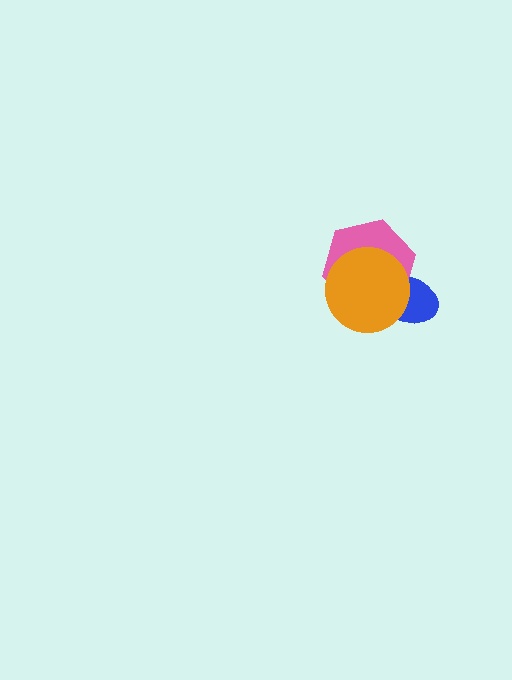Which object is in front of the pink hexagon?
The orange circle is in front of the pink hexagon.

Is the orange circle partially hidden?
No, no other shape covers it.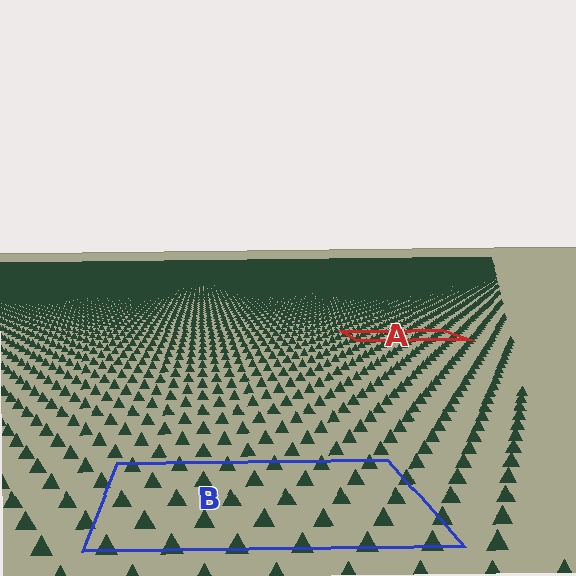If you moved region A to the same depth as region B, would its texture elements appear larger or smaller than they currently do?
They would appear larger. At a closer depth, the same texture elements are projected at a bigger on-screen size.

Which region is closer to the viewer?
Region B is closer. The texture elements there are larger and more spread out.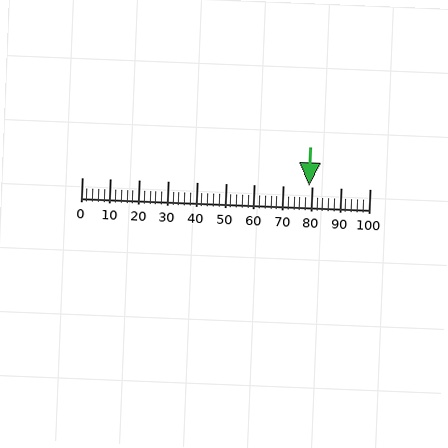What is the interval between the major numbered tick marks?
The major tick marks are spaced 10 units apart.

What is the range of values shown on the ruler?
The ruler shows values from 0 to 100.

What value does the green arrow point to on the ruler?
The green arrow points to approximately 79.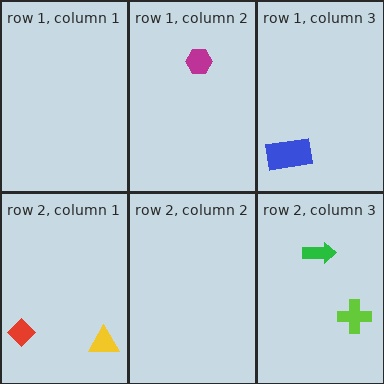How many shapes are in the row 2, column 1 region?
2.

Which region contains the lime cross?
The row 2, column 3 region.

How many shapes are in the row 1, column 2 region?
1.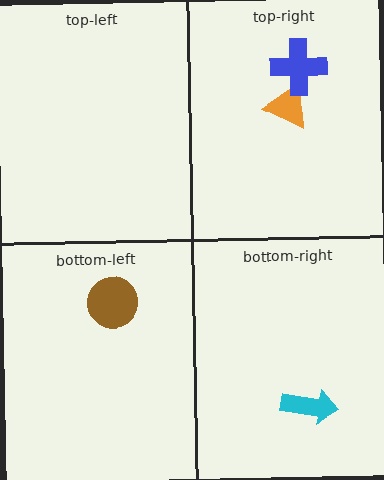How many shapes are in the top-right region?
2.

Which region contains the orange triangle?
The top-right region.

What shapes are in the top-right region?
The orange triangle, the blue cross.